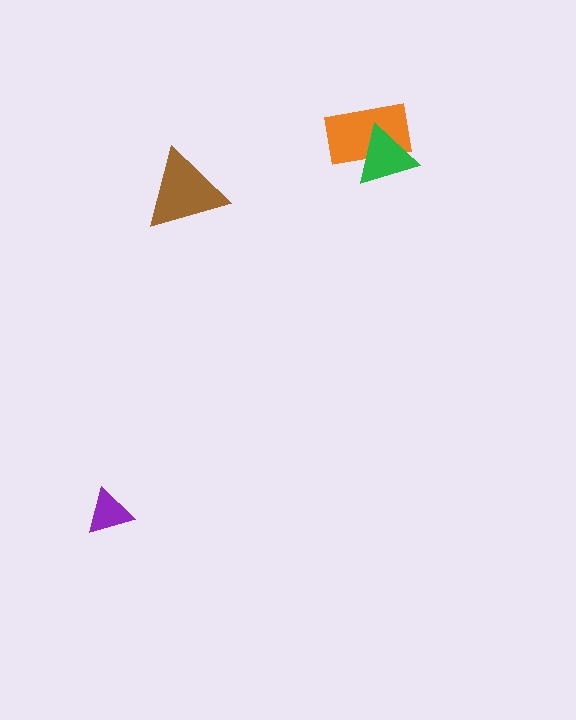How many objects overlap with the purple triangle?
0 objects overlap with the purple triangle.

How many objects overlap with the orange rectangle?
1 object overlaps with the orange rectangle.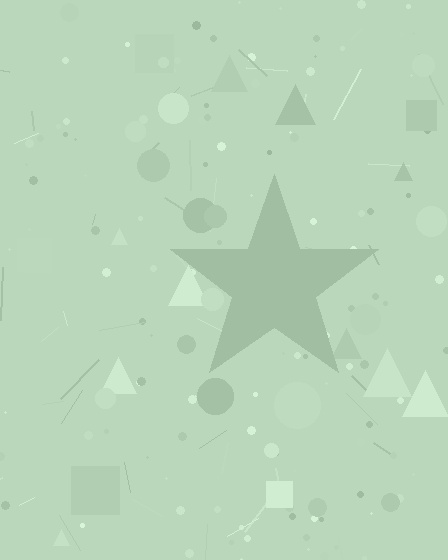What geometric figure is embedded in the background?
A star is embedded in the background.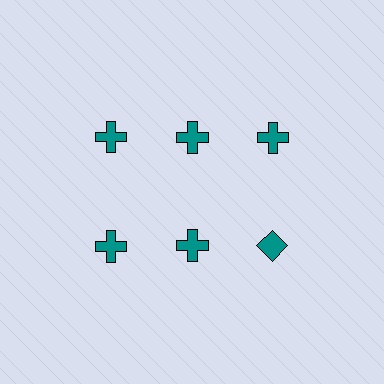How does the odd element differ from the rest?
It has a different shape: diamond instead of cross.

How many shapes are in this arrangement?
There are 6 shapes arranged in a grid pattern.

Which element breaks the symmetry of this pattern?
The teal diamond in the second row, center column breaks the symmetry. All other shapes are teal crosses.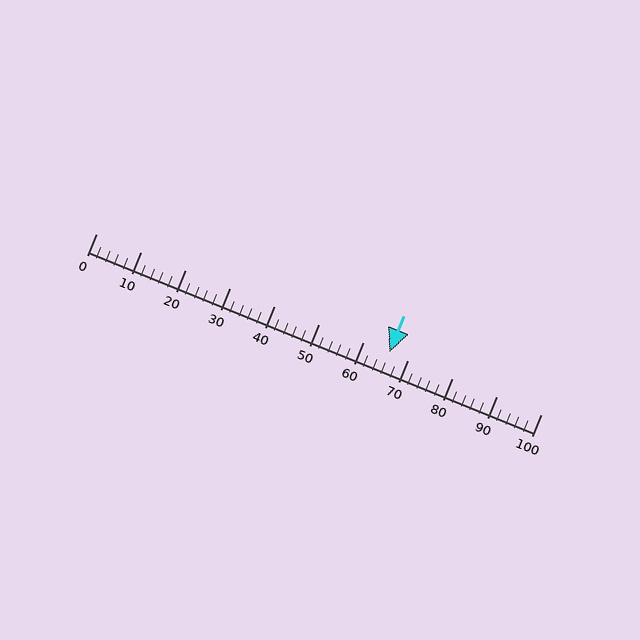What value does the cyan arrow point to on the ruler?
The cyan arrow points to approximately 66.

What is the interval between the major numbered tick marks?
The major tick marks are spaced 10 units apart.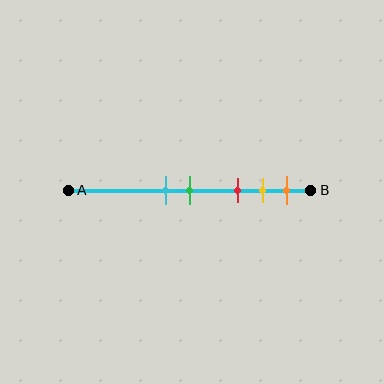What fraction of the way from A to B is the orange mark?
The orange mark is approximately 90% (0.9) of the way from A to B.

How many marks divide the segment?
There are 5 marks dividing the segment.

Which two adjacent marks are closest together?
The cyan and green marks are the closest adjacent pair.